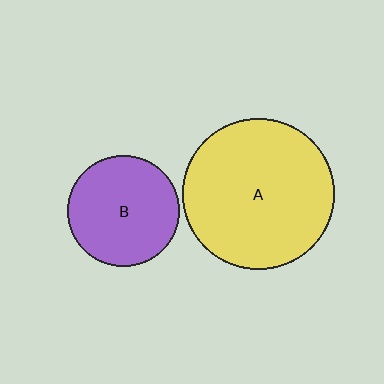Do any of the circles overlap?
No, none of the circles overlap.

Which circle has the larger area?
Circle A (yellow).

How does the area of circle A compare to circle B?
Approximately 1.8 times.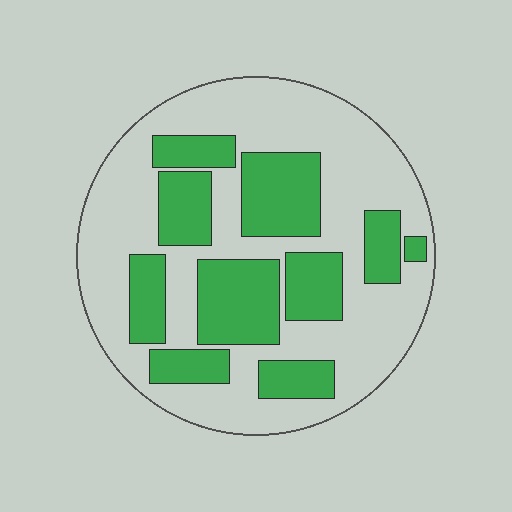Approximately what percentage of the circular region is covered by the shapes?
Approximately 35%.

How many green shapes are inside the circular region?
10.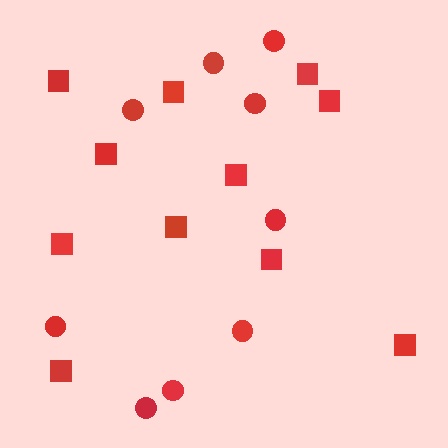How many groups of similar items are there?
There are 2 groups: one group of squares (11) and one group of circles (9).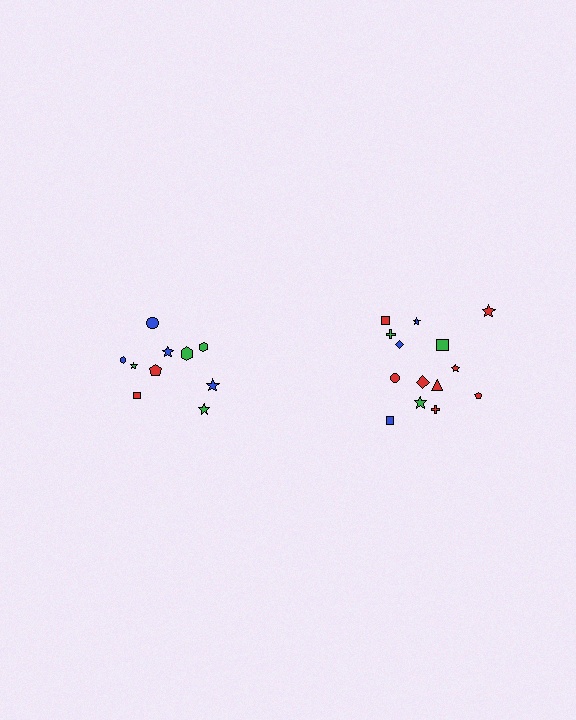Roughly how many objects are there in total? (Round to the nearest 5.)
Roughly 25 objects in total.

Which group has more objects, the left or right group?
The right group.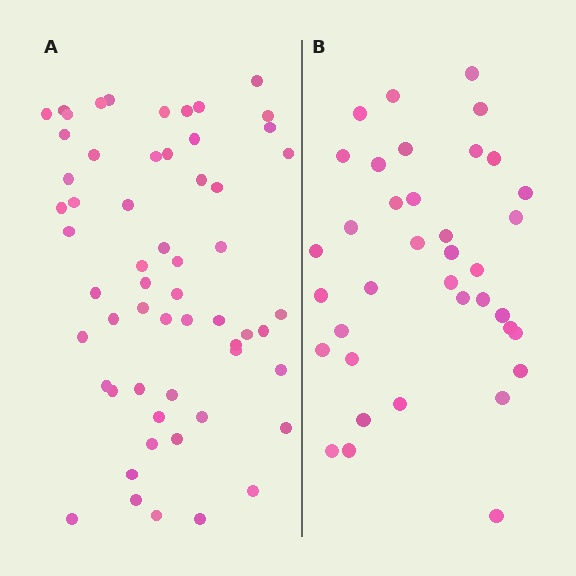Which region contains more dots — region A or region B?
Region A (the left region) has more dots.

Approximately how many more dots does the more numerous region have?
Region A has approximately 20 more dots than region B.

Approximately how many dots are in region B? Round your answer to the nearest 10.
About 40 dots. (The exact count is 37, which rounds to 40.)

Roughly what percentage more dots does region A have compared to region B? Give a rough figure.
About 55% more.